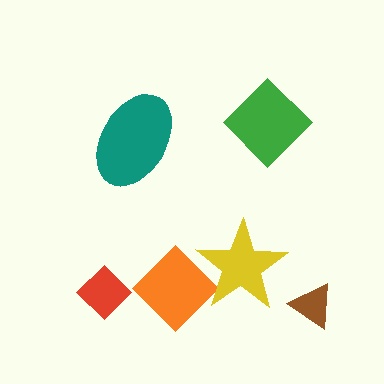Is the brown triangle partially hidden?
No, no other shape covers it.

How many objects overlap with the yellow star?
1 object overlaps with the yellow star.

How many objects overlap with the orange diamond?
1 object overlaps with the orange diamond.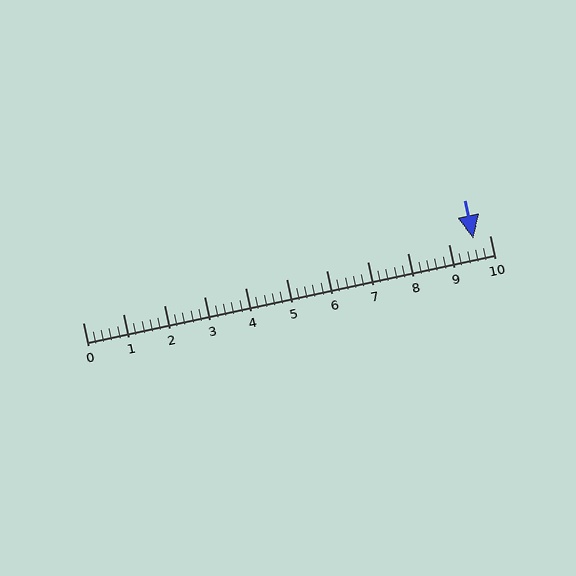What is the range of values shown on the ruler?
The ruler shows values from 0 to 10.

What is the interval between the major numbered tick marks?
The major tick marks are spaced 1 units apart.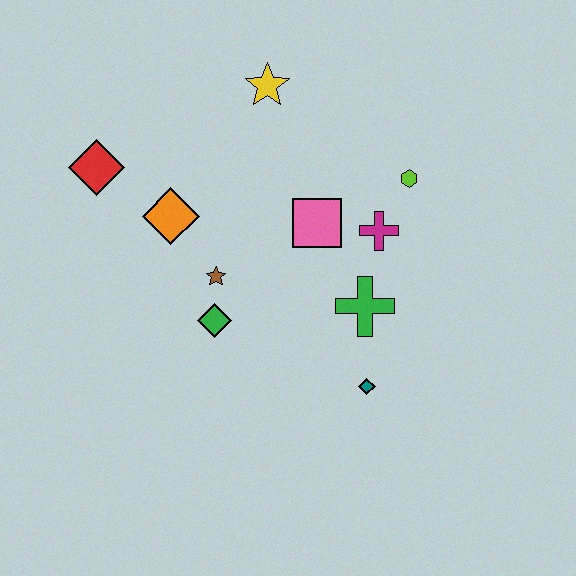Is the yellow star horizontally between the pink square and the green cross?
No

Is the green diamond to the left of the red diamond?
No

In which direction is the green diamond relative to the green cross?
The green diamond is to the left of the green cross.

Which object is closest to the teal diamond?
The green cross is closest to the teal diamond.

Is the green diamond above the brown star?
No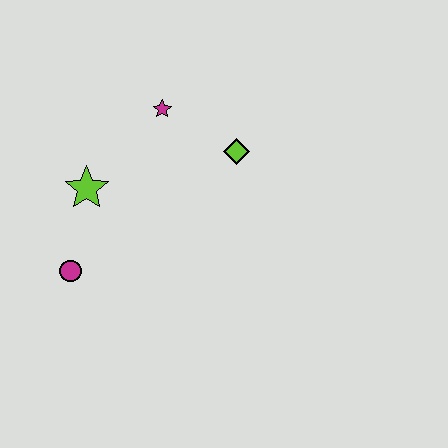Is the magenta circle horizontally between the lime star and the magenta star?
No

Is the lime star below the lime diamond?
Yes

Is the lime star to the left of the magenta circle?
No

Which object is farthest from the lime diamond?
The magenta circle is farthest from the lime diamond.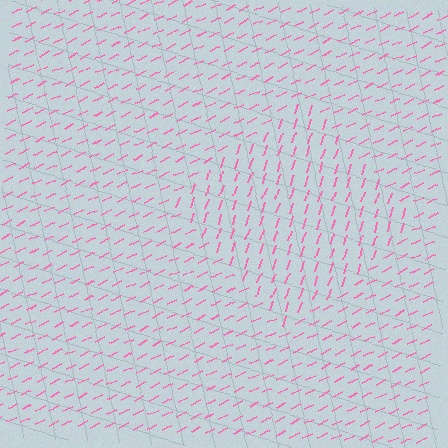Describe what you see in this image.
The image is filled with small pink line segments. A diamond region in the image has lines oriented differently from the surrounding lines, creating a visible texture boundary.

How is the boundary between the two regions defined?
The boundary is defined purely by a change in line orientation (approximately 45 degrees difference). All lines are the same color and thickness.